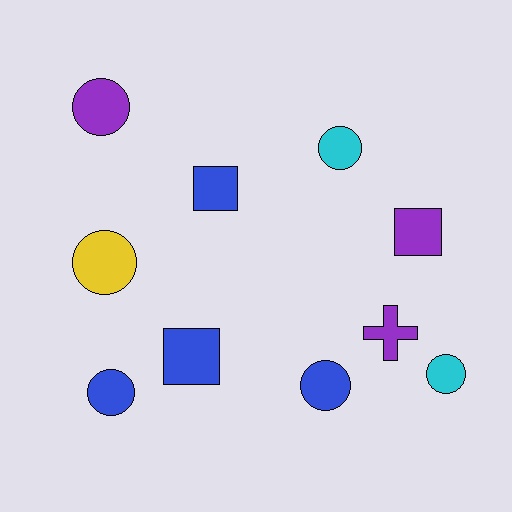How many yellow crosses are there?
There are no yellow crosses.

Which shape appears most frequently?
Circle, with 6 objects.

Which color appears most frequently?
Blue, with 4 objects.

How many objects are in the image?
There are 10 objects.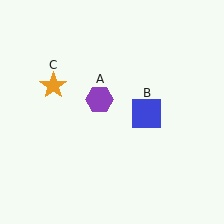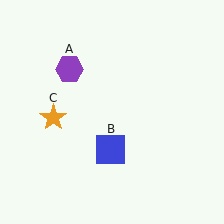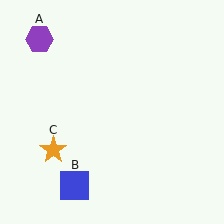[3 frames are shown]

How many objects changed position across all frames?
3 objects changed position: purple hexagon (object A), blue square (object B), orange star (object C).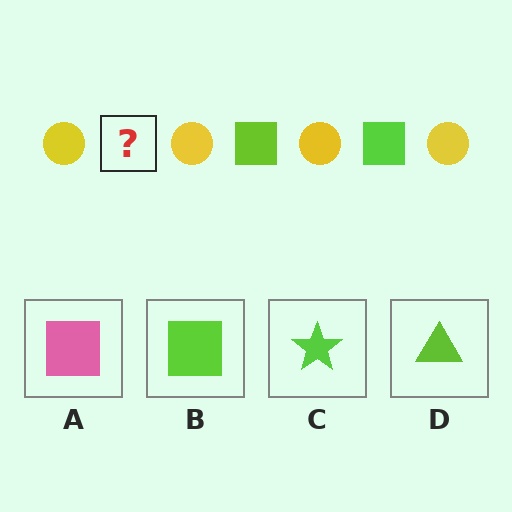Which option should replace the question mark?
Option B.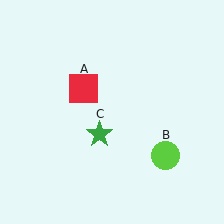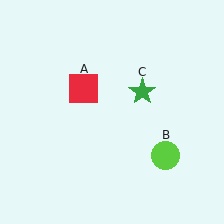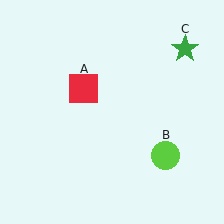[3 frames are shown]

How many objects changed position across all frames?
1 object changed position: green star (object C).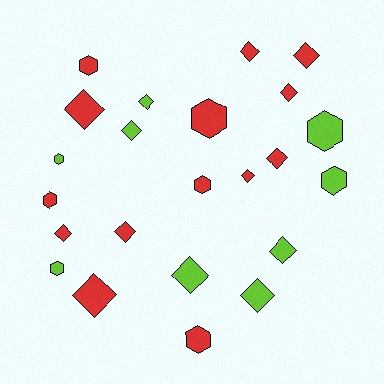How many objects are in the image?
There are 23 objects.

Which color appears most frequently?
Red, with 14 objects.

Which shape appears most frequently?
Diamond, with 14 objects.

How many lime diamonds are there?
There are 5 lime diamonds.